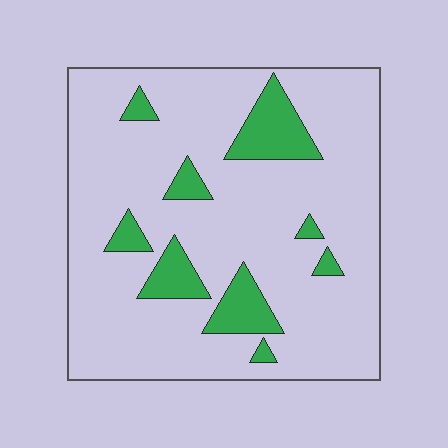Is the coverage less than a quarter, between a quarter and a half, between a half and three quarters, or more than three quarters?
Less than a quarter.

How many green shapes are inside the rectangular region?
9.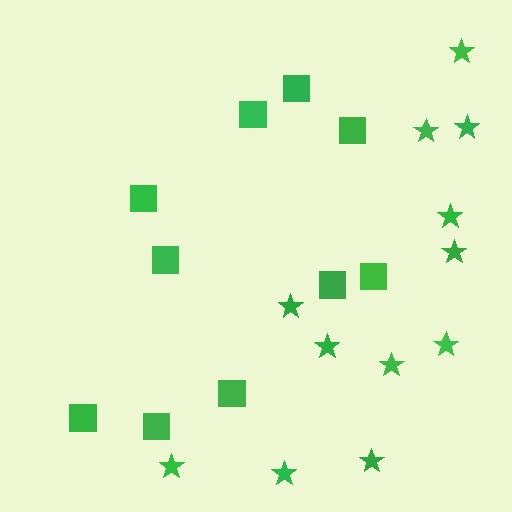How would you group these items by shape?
There are 2 groups: one group of stars (12) and one group of squares (10).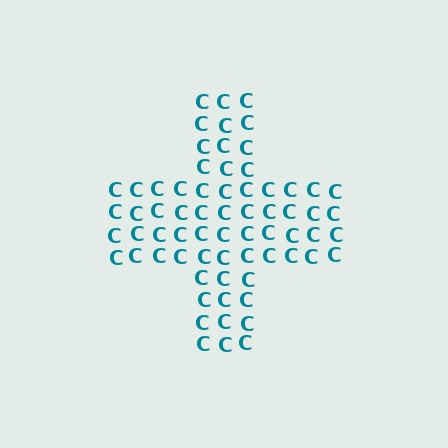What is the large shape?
The large shape is a cross.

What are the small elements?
The small elements are letter C's.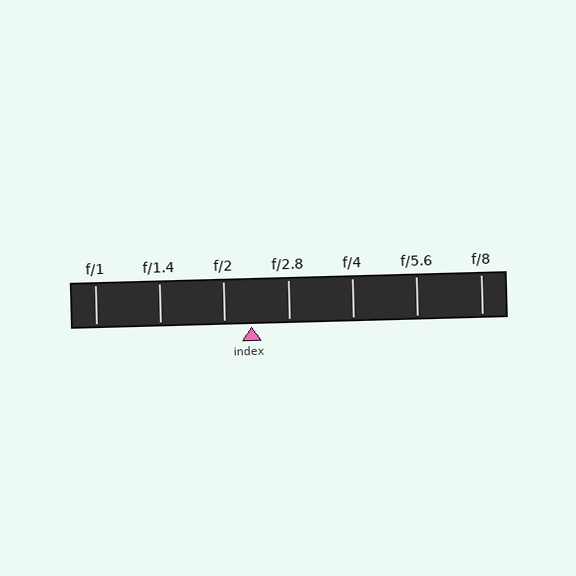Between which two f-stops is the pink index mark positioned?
The index mark is between f/2 and f/2.8.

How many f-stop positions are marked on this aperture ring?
There are 7 f-stop positions marked.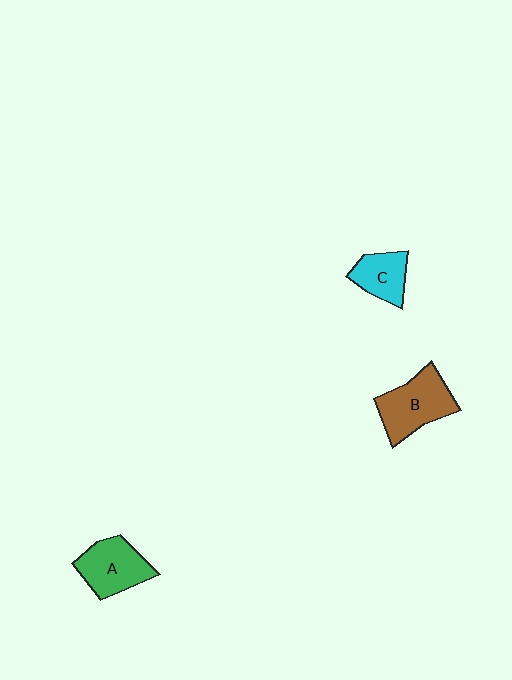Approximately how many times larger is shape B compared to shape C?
Approximately 1.6 times.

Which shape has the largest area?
Shape B (brown).